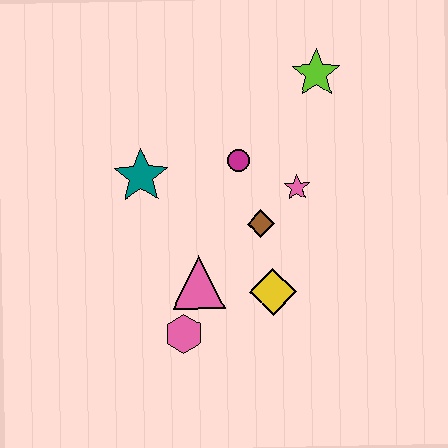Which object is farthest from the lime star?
The pink hexagon is farthest from the lime star.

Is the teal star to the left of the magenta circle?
Yes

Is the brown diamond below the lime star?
Yes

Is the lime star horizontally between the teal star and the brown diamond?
No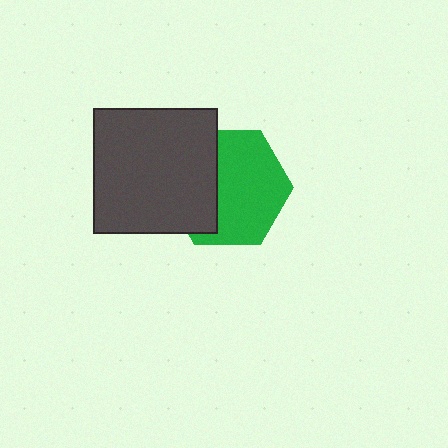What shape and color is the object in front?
The object in front is a dark gray square.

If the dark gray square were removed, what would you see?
You would see the complete green hexagon.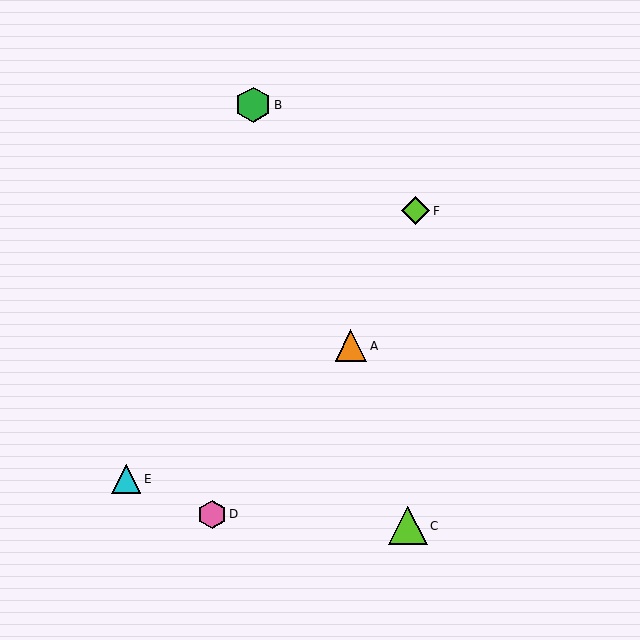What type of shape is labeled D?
Shape D is a pink hexagon.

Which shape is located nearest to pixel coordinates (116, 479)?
The cyan triangle (labeled E) at (126, 479) is nearest to that location.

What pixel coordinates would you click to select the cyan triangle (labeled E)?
Click at (126, 479) to select the cyan triangle E.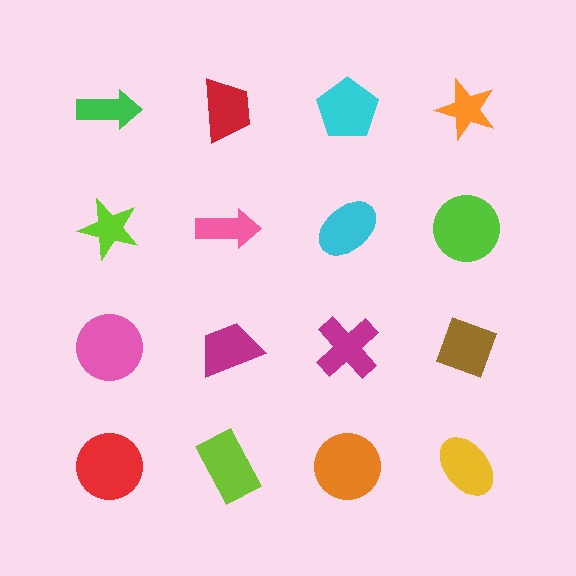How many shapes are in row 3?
4 shapes.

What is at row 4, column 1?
A red circle.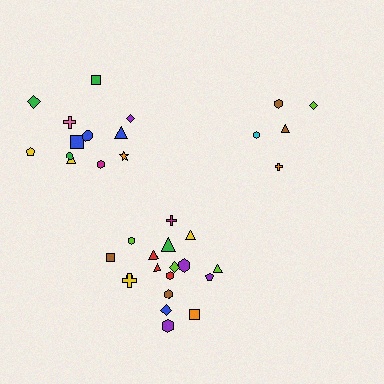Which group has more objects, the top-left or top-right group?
The top-left group.